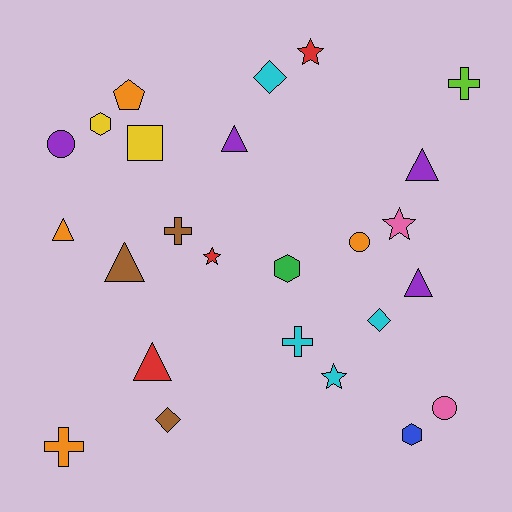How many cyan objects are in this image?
There are 4 cyan objects.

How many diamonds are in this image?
There are 3 diamonds.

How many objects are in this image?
There are 25 objects.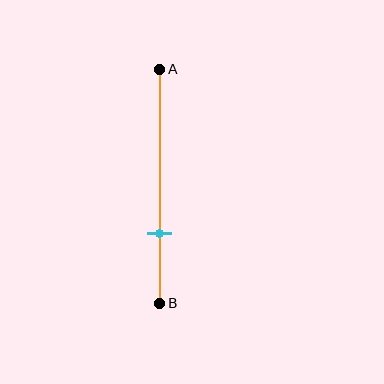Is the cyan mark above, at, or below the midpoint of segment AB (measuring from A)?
The cyan mark is below the midpoint of segment AB.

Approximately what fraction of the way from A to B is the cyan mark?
The cyan mark is approximately 70% of the way from A to B.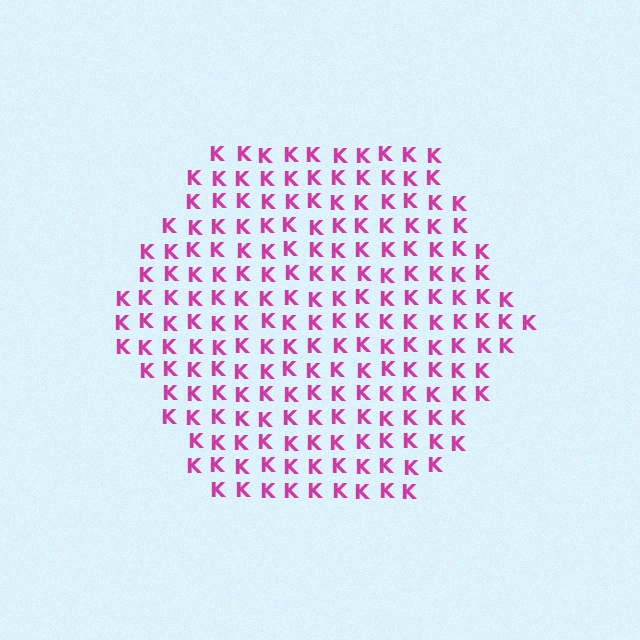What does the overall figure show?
The overall figure shows a hexagon.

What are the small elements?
The small elements are letter K's.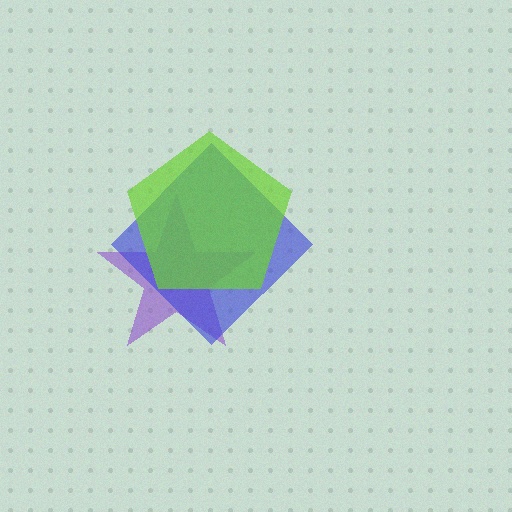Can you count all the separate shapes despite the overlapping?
Yes, there are 3 separate shapes.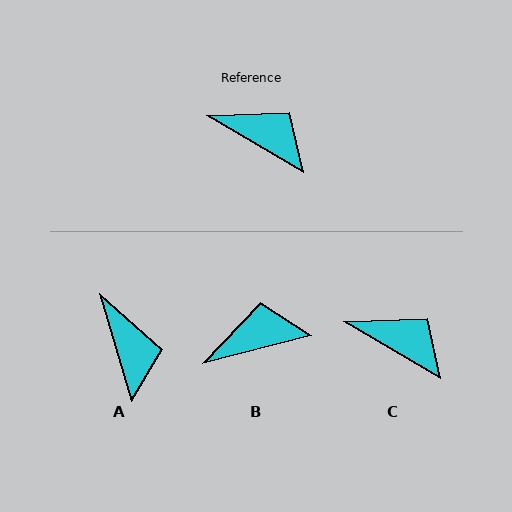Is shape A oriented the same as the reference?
No, it is off by about 43 degrees.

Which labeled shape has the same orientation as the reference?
C.